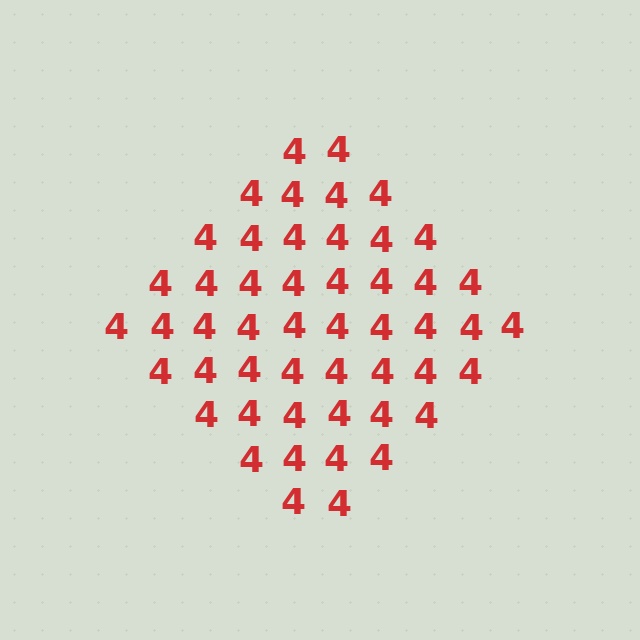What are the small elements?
The small elements are digit 4's.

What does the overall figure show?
The overall figure shows a diamond.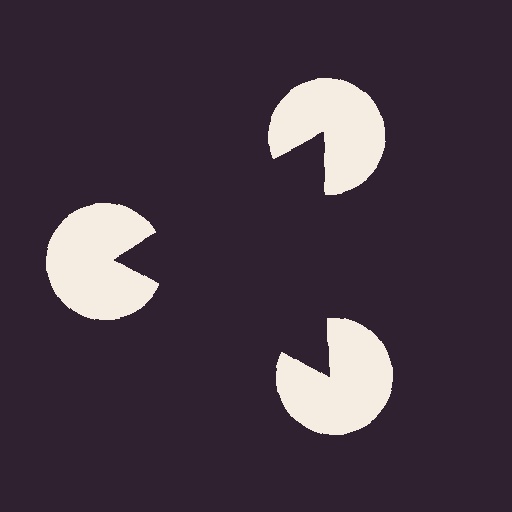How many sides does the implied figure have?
3 sides.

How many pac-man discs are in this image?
There are 3 — one at each vertex of the illusory triangle.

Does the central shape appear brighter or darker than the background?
It typically appears slightly darker than the background, even though no actual brightness change is drawn.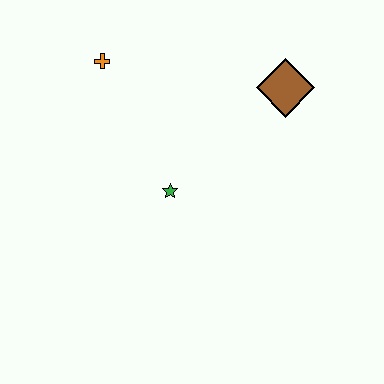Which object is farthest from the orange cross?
The brown diamond is farthest from the orange cross.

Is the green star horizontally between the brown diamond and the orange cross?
Yes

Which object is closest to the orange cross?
The green star is closest to the orange cross.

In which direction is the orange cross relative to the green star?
The orange cross is above the green star.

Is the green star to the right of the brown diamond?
No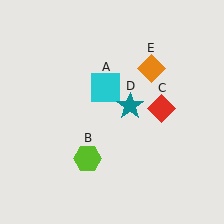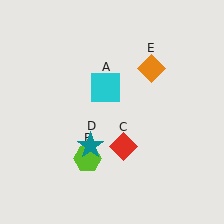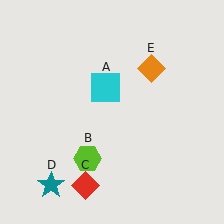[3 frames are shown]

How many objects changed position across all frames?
2 objects changed position: red diamond (object C), teal star (object D).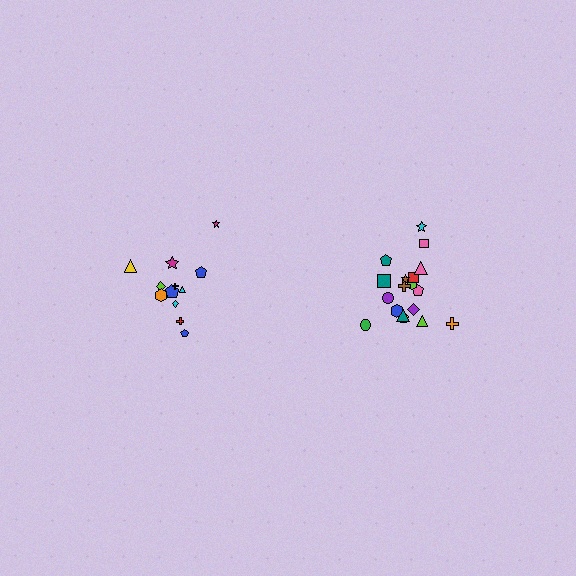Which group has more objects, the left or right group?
The right group.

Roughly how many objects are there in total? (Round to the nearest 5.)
Roughly 30 objects in total.